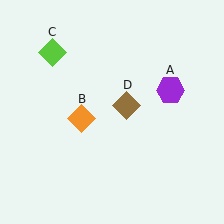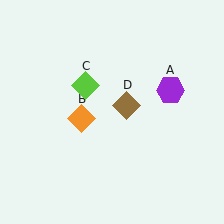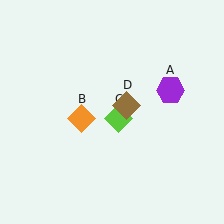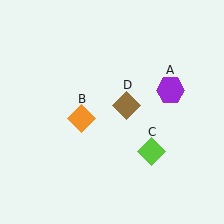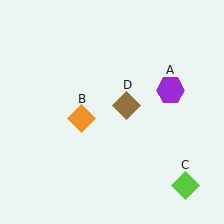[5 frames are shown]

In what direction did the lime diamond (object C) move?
The lime diamond (object C) moved down and to the right.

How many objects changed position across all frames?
1 object changed position: lime diamond (object C).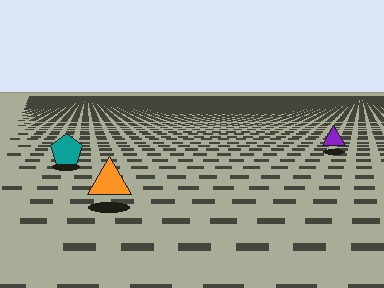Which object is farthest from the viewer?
The purple triangle is farthest from the viewer. It appears smaller and the ground texture around it is denser.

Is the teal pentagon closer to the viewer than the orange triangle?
No. The orange triangle is closer — you can tell from the texture gradient: the ground texture is coarser near it.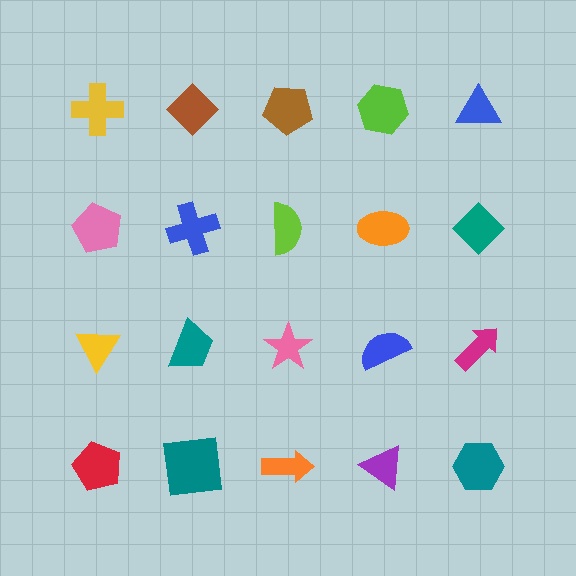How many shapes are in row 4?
5 shapes.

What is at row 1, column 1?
A yellow cross.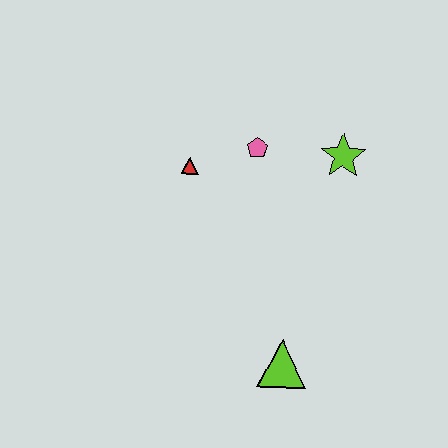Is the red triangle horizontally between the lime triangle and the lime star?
No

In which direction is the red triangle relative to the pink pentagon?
The red triangle is to the left of the pink pentagon.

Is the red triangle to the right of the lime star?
No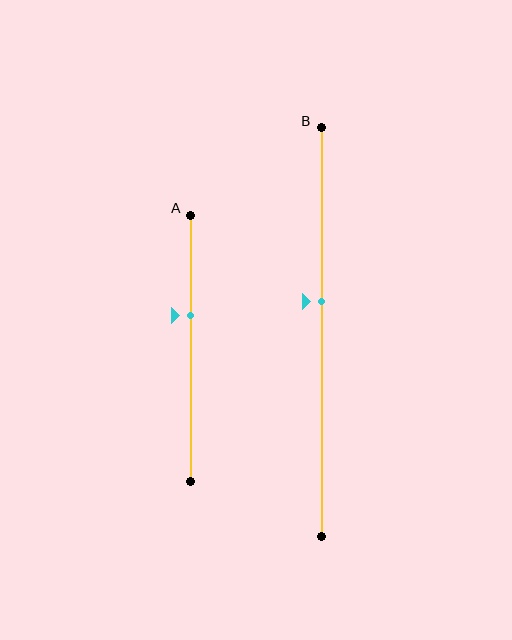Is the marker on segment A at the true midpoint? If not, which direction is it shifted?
No, the marker on segment A is shifted upward by about 12% of the segment length.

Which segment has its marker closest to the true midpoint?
Segment B has its marker closest to the true midpoint.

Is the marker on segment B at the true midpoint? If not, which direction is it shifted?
No, the marker on segment B is shifted upward by about 7% of the segment length.